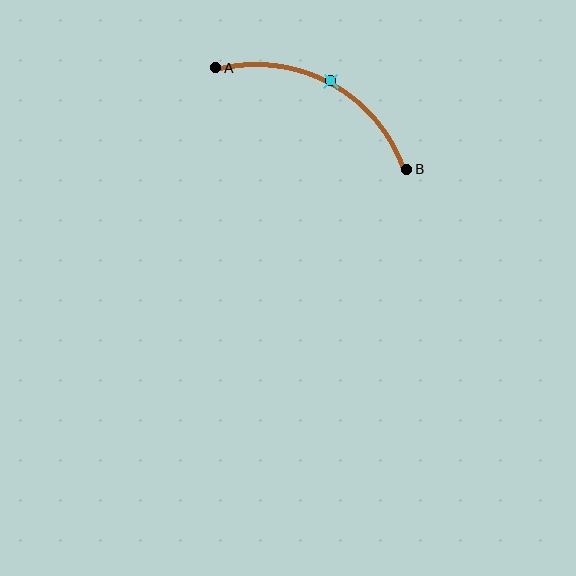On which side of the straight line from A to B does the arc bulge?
The arc bulges above the straight line connecting A and B.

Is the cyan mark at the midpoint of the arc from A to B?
Yes. The cyan mark lies on the arc at equal arc-length from both A and B — it is the arc midpoint.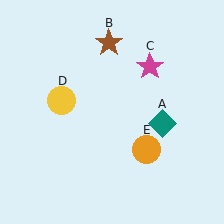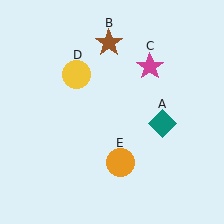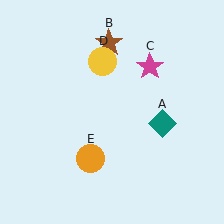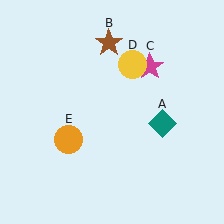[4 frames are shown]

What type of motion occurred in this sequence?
The yellow circle (object D), orange circle (object E) rotated clockwise around the center of the scene.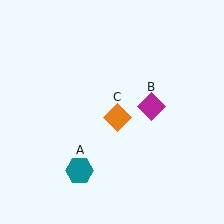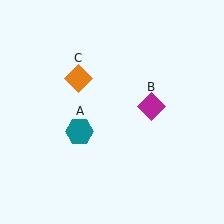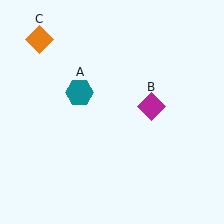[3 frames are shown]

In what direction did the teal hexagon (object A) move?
The teal hexagon (object A) moved up.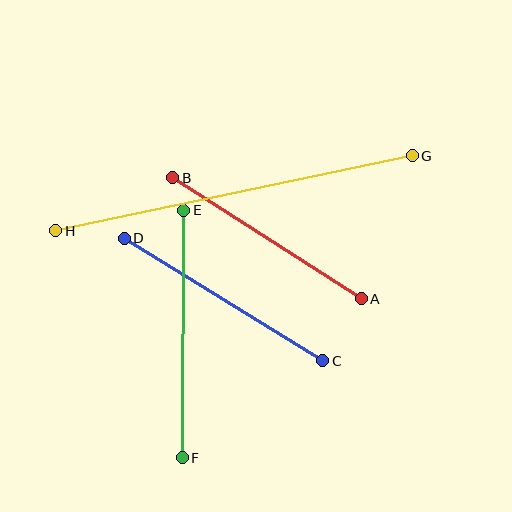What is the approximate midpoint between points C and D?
The midpoint is at approximately (223, 300) pixels.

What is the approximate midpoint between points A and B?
The midpoint is at approximately (267, 238) pixels.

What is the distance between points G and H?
The distance is approximately 364 pixels.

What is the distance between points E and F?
The distance is approximately 247 pixels.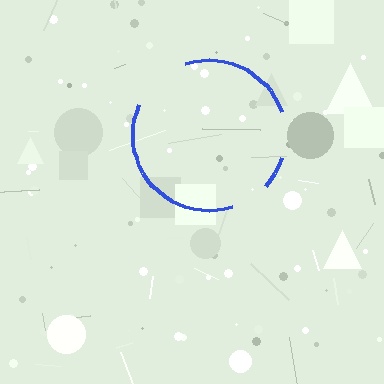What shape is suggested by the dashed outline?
The dashed outline suggests a circle.